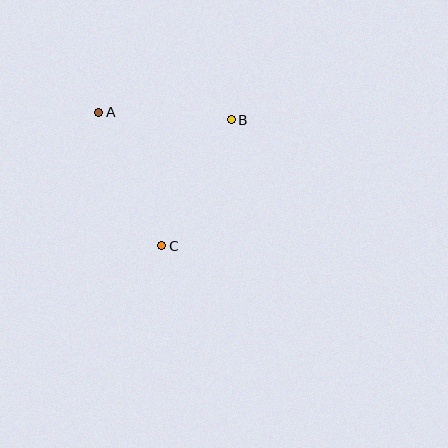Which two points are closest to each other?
Points A and B are closest to each other.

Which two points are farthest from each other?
Points A and C are farthest from each other.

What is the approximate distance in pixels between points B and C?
The distance between B and C is approximately 144 pixels.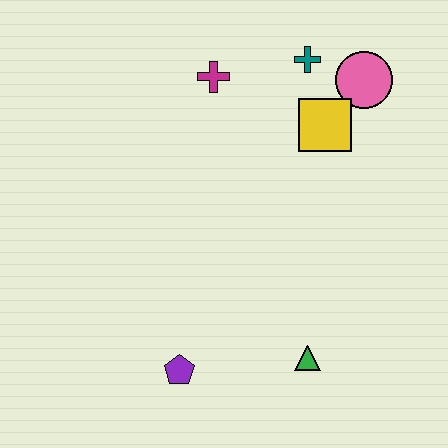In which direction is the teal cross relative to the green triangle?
The teal cross is above the green triangle.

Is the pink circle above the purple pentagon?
Yes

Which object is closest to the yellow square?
The pink circle is closest to the yellow square.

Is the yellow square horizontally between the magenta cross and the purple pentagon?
No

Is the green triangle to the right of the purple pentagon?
Yes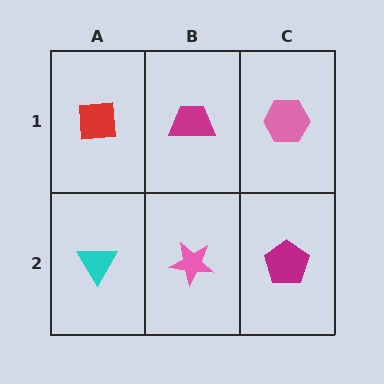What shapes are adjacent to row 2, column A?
A red square (row 1, column A), a pink star (row 2, column B).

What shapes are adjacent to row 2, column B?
A magenta trapezoid (row 1, column B), a cyan triangle (row 2, column A), a magenta pentagon (row 2, column C).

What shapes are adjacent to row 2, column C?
A pink hexagon (row 1, column C), a pink star (row 2, column B).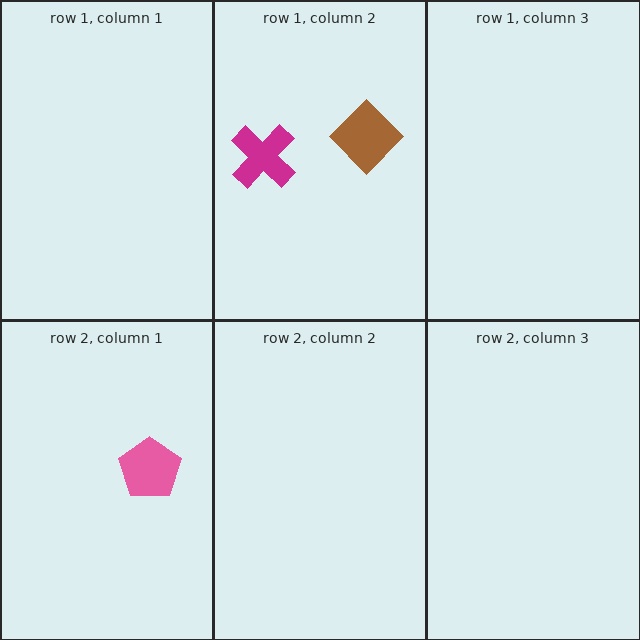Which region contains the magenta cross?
The row 1, column 2 region.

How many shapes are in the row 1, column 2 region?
2.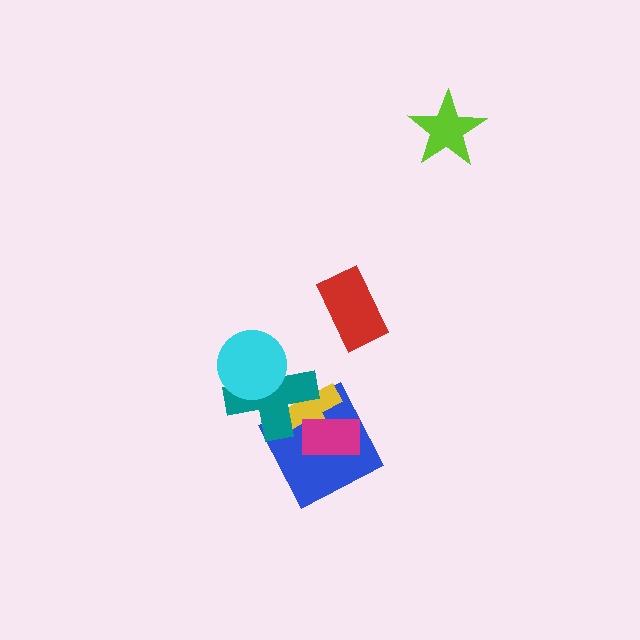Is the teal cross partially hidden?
Yes, it is partially covered by another shape.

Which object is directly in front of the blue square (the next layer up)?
The yellow cross is directly in front of the blue square.